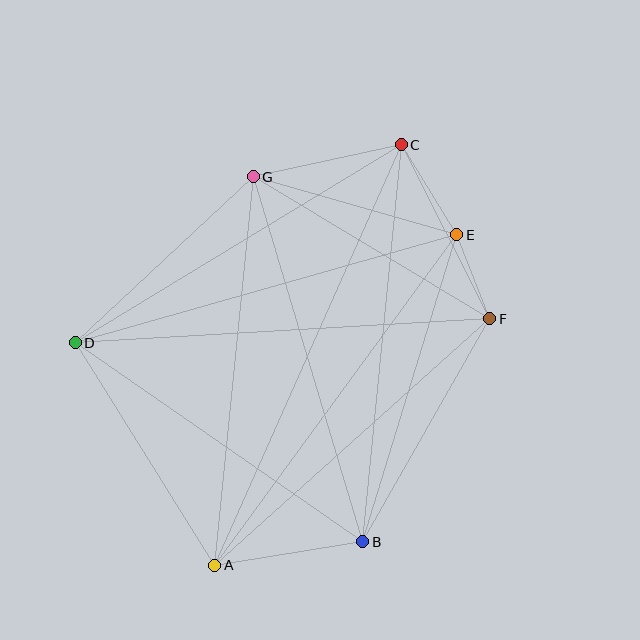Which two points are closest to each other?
Points E and F are closest to each other.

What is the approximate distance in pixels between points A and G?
The distance between A and G is approximately 390 pixels.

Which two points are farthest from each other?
Points A and C are farthest from each other.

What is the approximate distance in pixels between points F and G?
The distance between F and G is approximately 276 pixels.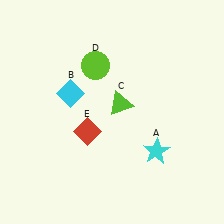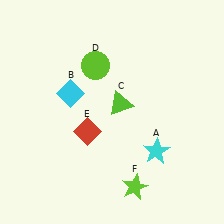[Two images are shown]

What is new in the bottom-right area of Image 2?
A lime star (F) was added in the bottom-right area of Image 2.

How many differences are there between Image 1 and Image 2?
There is 1 difference between the two images.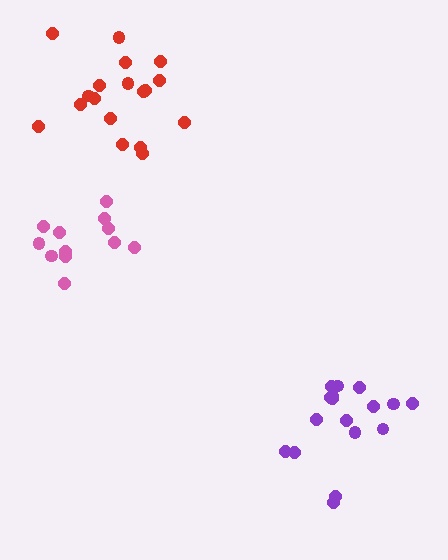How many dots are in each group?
Group 1: 12 dots, Group 2: 17 dots, Group 3: 18 dots (47 total).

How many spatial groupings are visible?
There are 3 spatial groupings.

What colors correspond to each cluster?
The clusters are colored: pink, purple, red.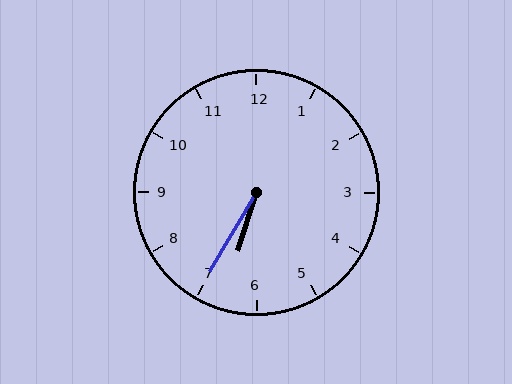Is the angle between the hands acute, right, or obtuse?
It is acute.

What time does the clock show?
6:35.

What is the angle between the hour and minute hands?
Approximately 12 degrees.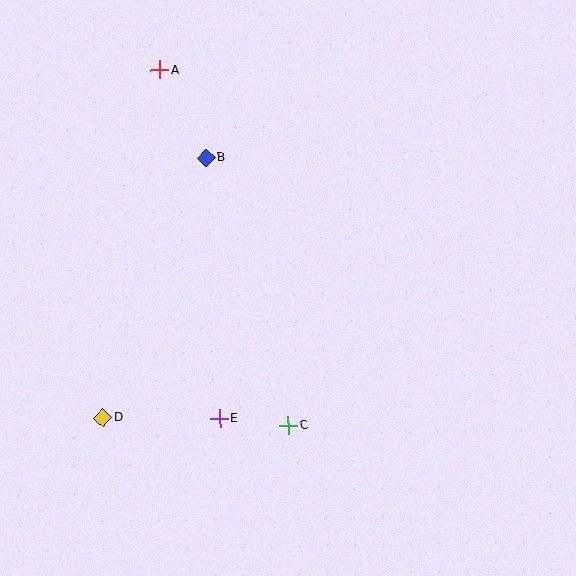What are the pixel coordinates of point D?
Point D is at (103, 418).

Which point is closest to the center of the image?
Point C at (288, 425) is closest to the center.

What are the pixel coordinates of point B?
Point B is at (206, 158).